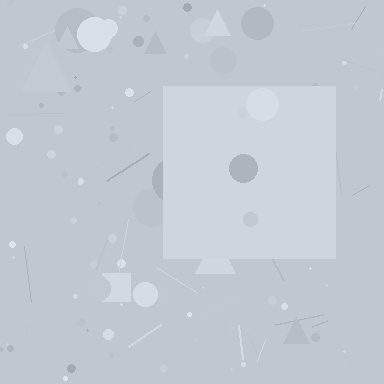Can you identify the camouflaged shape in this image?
The camouflaged shape is a square.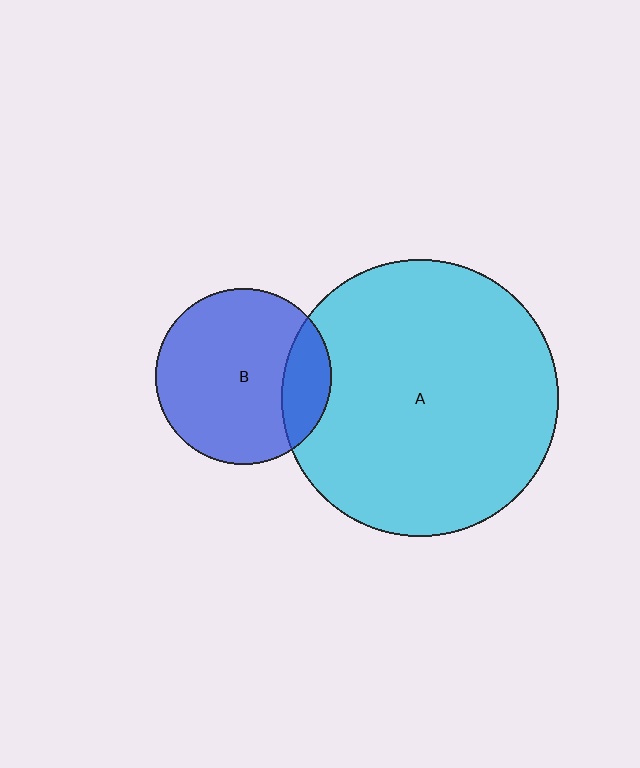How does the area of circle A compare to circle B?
Approximately 2.5 times.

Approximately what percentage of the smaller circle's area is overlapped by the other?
Approximately 20%.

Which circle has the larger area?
Circle A (cyan).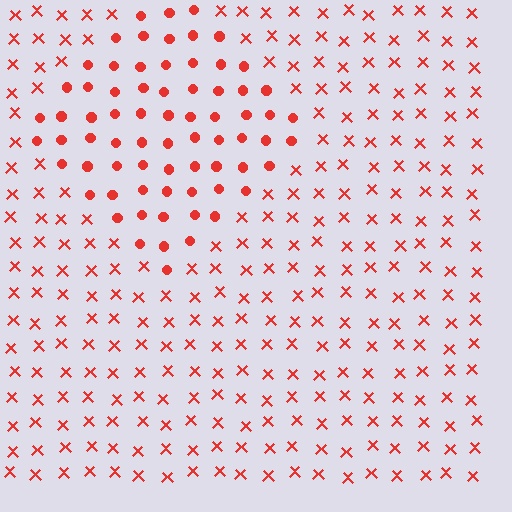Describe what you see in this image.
The image is filled with small red elements arranged in a uniform grid. A diamond-shaped region contains circles, while the surrounding area contains X marks. The boundary is defined purely by the change in element shape.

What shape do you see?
I see a diamond.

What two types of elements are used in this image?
The image uses circles inside the diamond region and X marks outside it.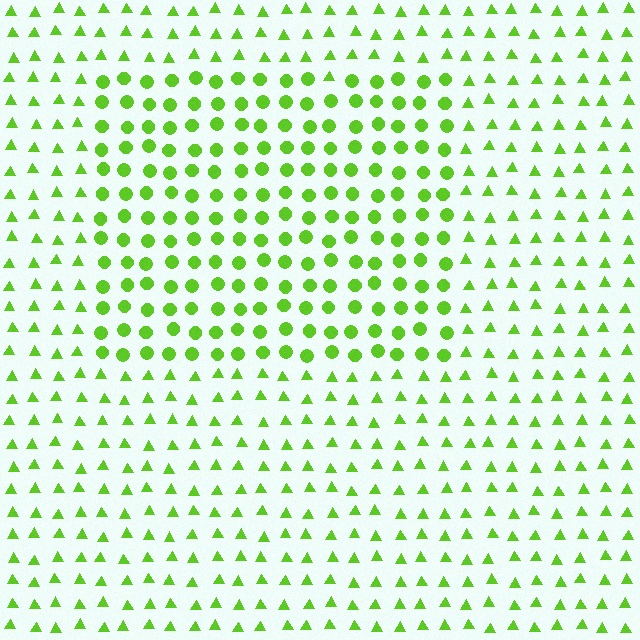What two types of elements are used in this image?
The image uses circles inside the rectangle region and triangles outside it.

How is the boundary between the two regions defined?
The boundary is defined by a change in element shape: circles inside vs. triangles outside. All elements share the same color and spacing.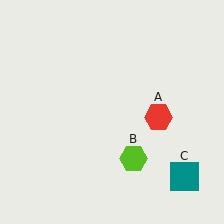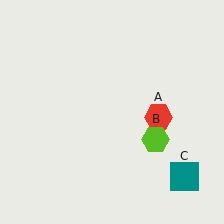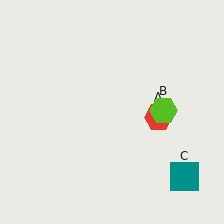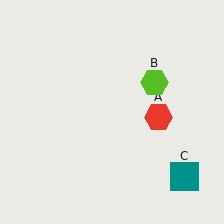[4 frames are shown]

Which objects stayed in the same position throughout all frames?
Red hexagon (object A) and teal square (object C) remained stationary.